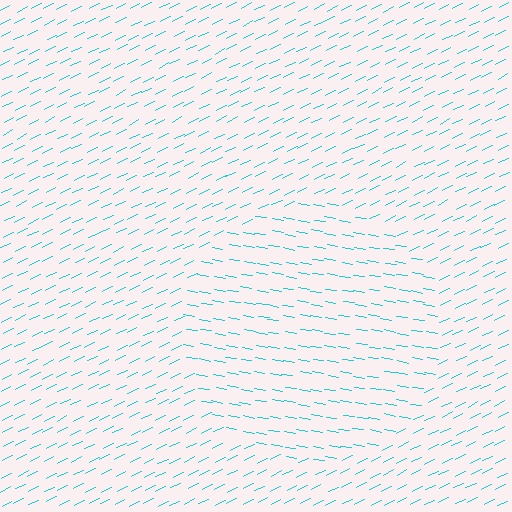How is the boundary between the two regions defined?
The boundary is defined purely by a change in line orientation (approximately 35 degrees difference). All lines are the same color and thickness.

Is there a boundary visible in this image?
Yes, there is a texture boundary formed by a change in line orientation.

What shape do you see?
I see a circle.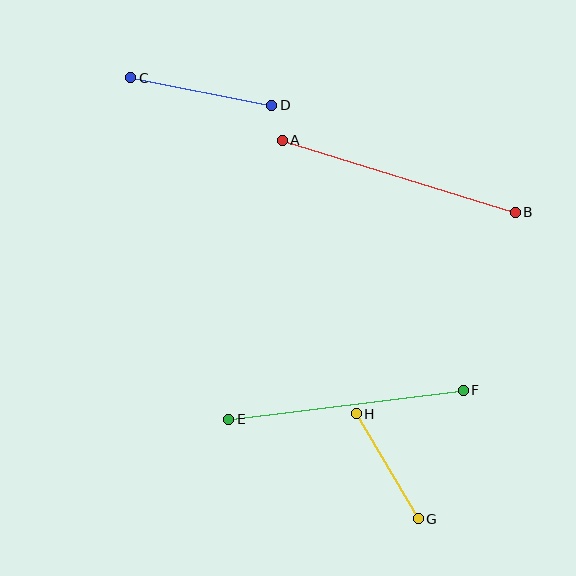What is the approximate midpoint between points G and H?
The midpoint is at approximately (387, 466) pixels.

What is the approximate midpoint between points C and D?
The midpoint is at approximately (201, 92) pixels.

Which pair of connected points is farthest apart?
Points A and B are farthest apart.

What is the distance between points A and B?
The distance is approximately 244 pixels.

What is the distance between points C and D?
The distance is approximately 144 pixels.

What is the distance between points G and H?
The distance is approximately 122 pixels.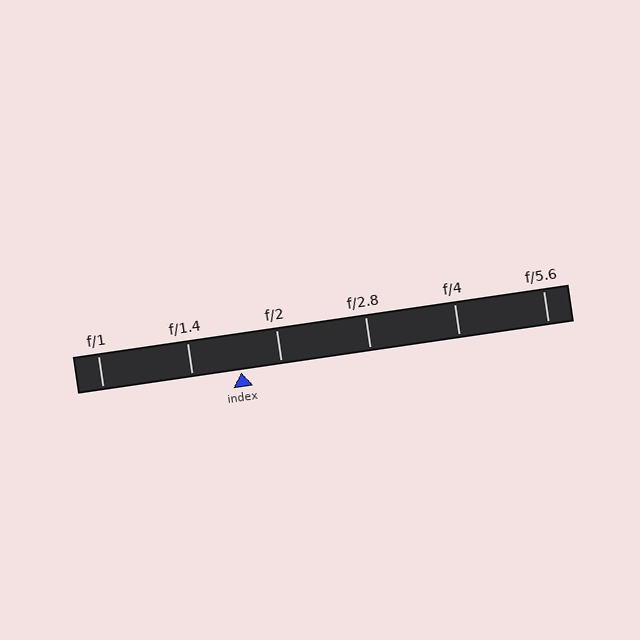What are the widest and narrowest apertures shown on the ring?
The widest aperture shown is f/1 and the narrowest is f/5.6.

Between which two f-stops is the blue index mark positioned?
The index mark is between f/1.4 and f/2.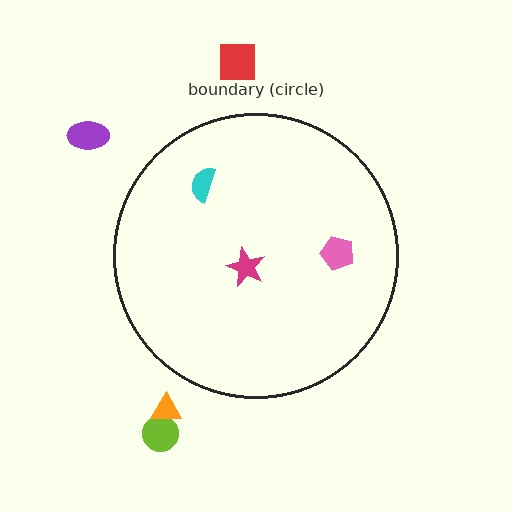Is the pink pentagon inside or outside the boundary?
Inside.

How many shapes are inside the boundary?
3 inside, 4 outside.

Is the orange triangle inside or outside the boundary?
Outside.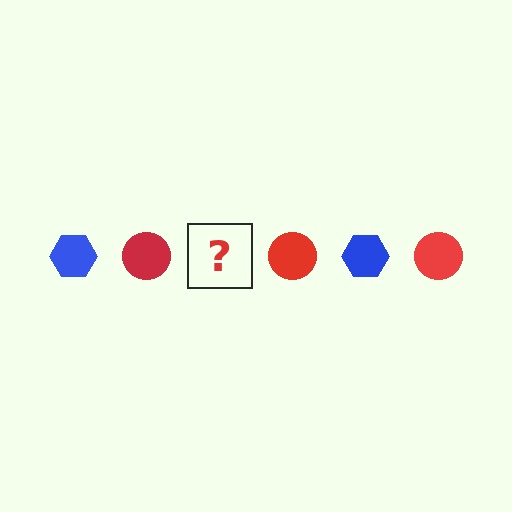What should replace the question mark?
The question mark should be replaced with a blue hexagon.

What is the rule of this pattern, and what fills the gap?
The rule is that the pattern alternates between blue hexagon and red circle. The gap should be filled with a blue hexagon.